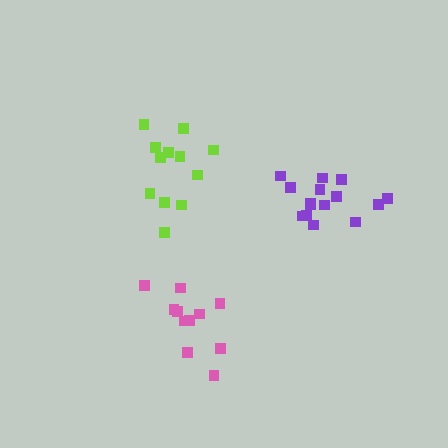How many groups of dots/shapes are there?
There are 3 groups.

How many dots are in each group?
Group 1: 11 dots, Group 2: 12 dots, Group 3: 15 dots (38 total).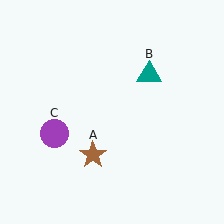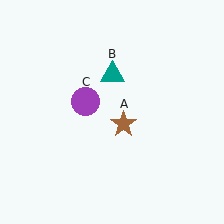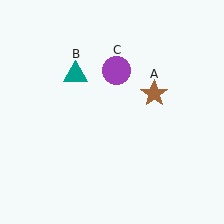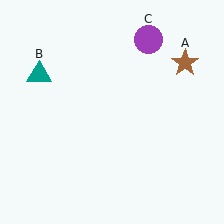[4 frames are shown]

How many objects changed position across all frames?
3 objects changed position: brown star (object A), teal triangle (object B), purple circle (object C).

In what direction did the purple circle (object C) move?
The purple circle (object C) moved up and to the right.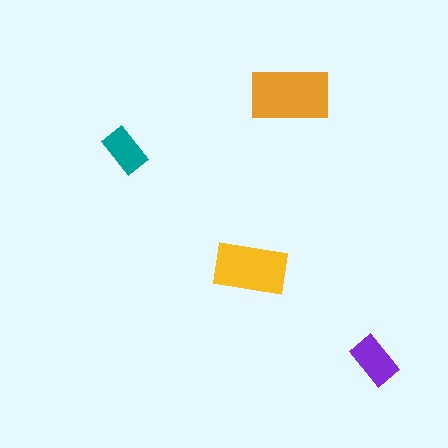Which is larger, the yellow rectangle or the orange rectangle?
The orange one.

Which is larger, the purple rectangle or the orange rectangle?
The orange one.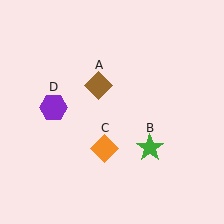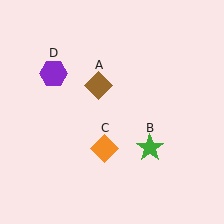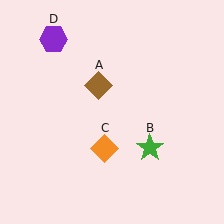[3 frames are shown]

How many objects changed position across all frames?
1 object changed position: purple hexagon (object D).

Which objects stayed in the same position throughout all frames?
Brown diamond (object A) and green star (object B) and orange diamond (object C) remained stationary.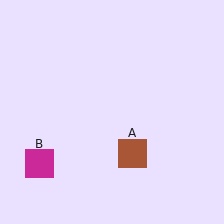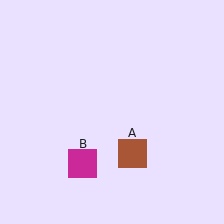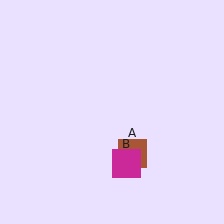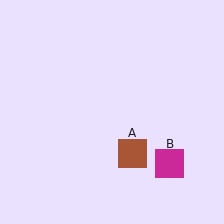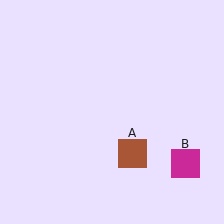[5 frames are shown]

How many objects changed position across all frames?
1 object changed position: magenta square (object B).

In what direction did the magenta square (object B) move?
The magenta square (object B) moved right.